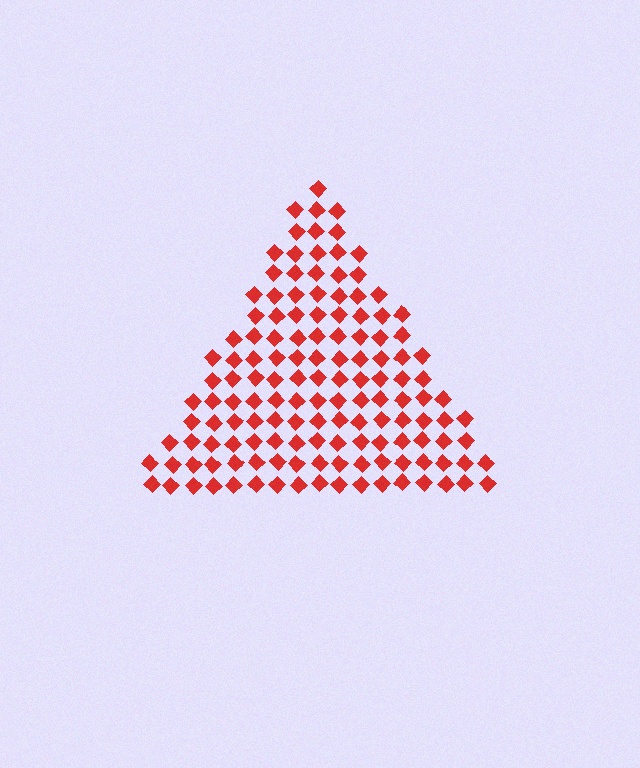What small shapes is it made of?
It is made of small diamonds.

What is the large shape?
The large shape is a triangle.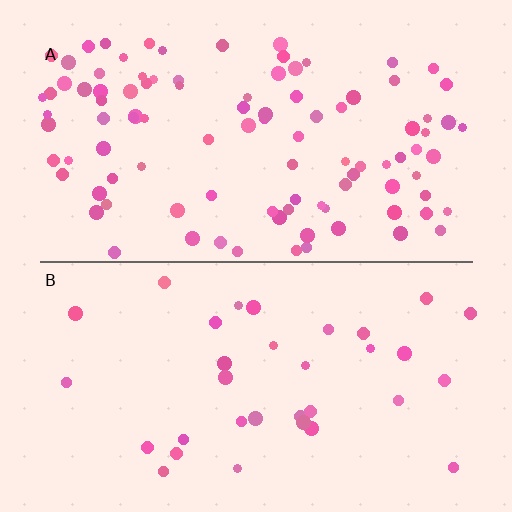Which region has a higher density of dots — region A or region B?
A (the top).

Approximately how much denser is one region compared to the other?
Approximately 3.0× — region A over region B.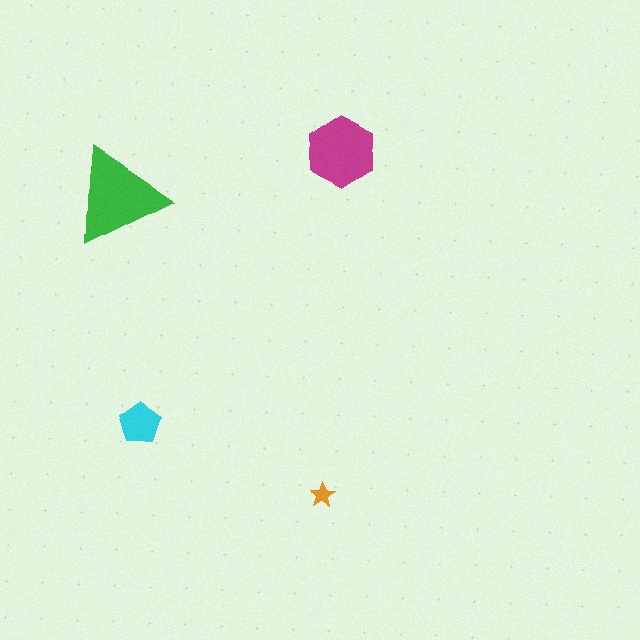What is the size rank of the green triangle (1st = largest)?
1st.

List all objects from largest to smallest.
The green triangle, the magenta hexagon, the cyan pentagon, the orange star.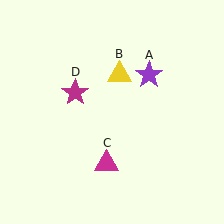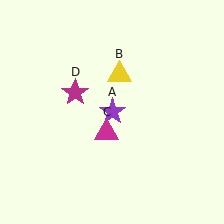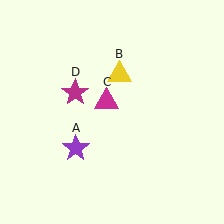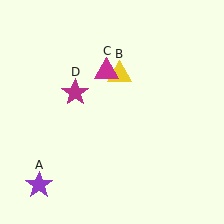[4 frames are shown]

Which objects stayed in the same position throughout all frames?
Yellow triangle (object B) and magenta star (object D) remained stationary.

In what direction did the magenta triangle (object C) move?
The magenta triangle (object C) moved up.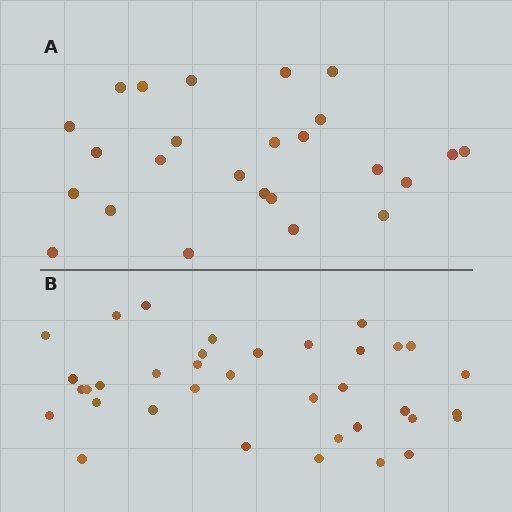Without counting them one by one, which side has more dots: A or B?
Region B (the bottom region) has more dots.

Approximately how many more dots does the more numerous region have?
Region B has roughly 12 or so more dots than region A.